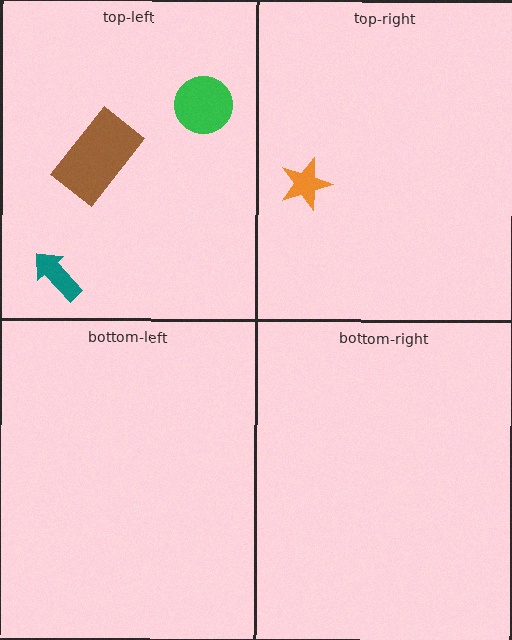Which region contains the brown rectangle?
The top-left region.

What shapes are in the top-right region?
The orange star.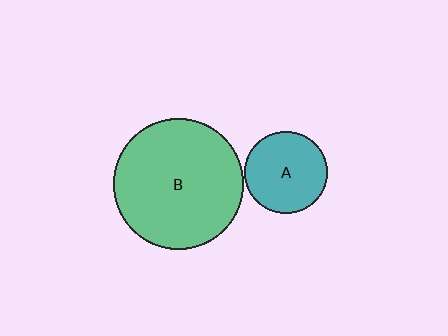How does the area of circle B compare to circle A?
Approximately 2.5 times.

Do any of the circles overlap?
No, none of the circles overlap.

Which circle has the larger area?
Circle B (green).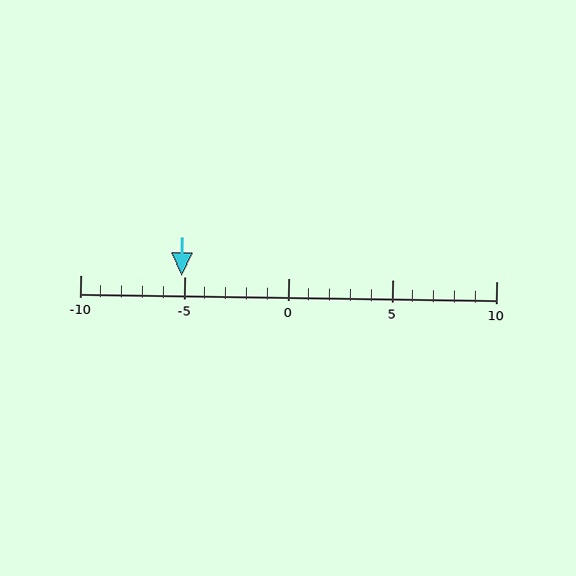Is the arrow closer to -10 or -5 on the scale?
The arrow is closer to -5.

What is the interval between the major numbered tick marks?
The major tick marks are spaced 5 units apart.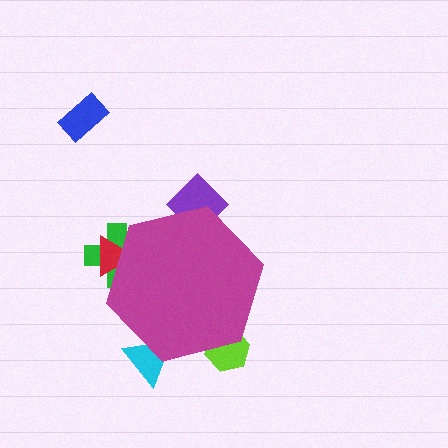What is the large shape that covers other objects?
A magenta hexagon.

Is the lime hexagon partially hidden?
Yes, the lime hexagon is partially hidden behind the magenta hexagon.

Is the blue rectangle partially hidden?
No, the blue rectangle is fully visible.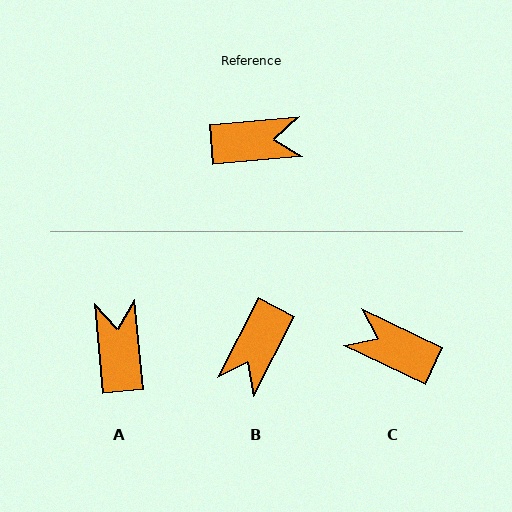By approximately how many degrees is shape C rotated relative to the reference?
Approximately 149 degrees counter-clockwise.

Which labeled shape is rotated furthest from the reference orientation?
C, about 149 degrees away.